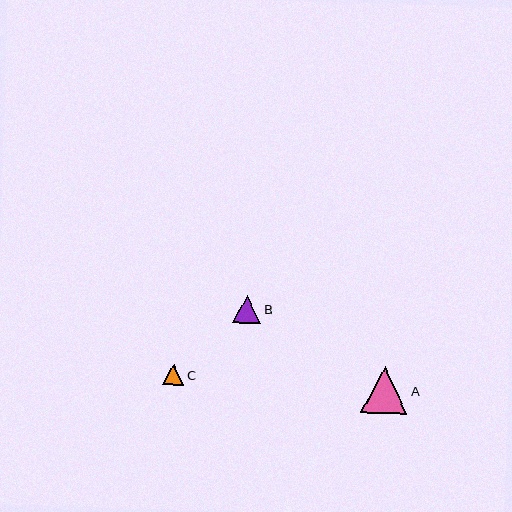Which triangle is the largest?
Triangle A is the largest with a size of approximately 47 pixels.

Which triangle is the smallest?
Triangle C is the smallest with a size of approximately 21 pixels.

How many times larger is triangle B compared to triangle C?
Triangle B is approximately 1.3 times the size of triangle C.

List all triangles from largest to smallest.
From largest to smallest: A, B, C.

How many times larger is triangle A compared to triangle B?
Triangle A is approximately 1.7 times the size of triangle B.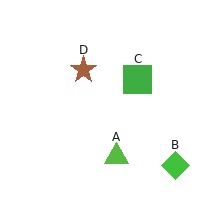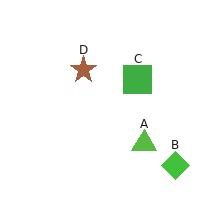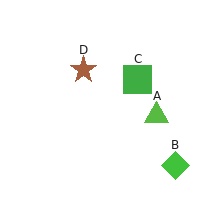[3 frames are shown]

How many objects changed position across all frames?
1 object changed position: lime triangle (object A).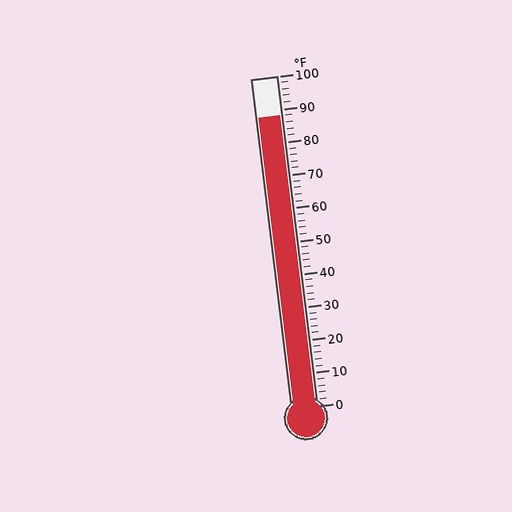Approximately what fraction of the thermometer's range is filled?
The thermometer is filled to approximately 90% of its range.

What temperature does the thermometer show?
The thermometer shows approximately 88°F.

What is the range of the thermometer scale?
The thermometer scale ranges from 0°F to 100°F.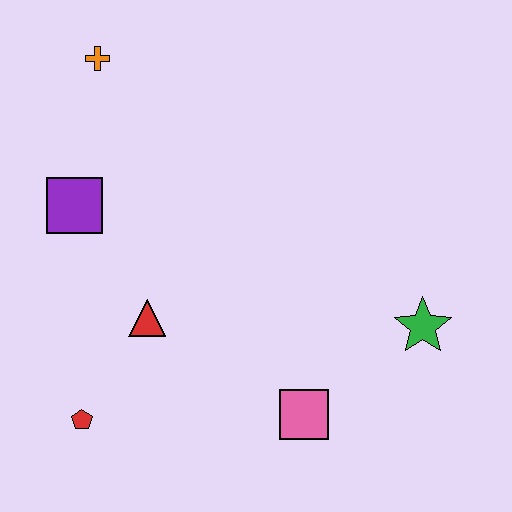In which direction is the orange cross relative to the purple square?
The orange cross is above the purple square.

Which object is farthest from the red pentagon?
The orange cross is farthest from the red pentagon.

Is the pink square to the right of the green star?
No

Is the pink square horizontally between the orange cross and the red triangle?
No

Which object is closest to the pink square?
The green star is closest to the pink square.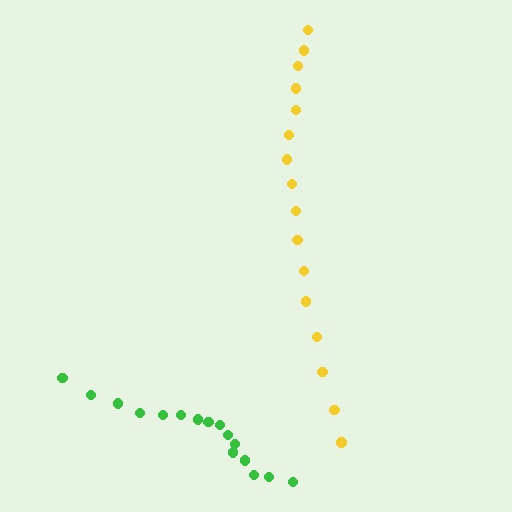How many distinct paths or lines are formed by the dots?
There are 2 distinct paths.